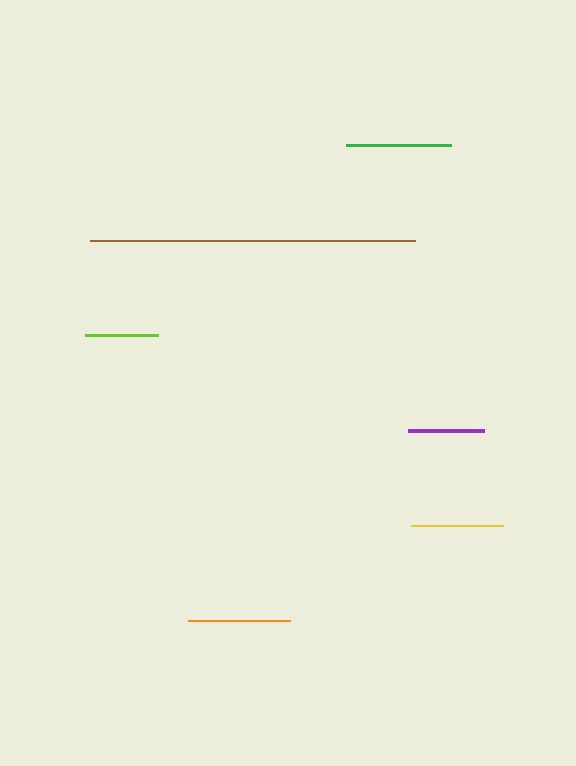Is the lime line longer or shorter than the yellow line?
The yellow line is longer than the lime line.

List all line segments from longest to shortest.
From longest to shortest: brown, green, orange, yellow, purple, lime.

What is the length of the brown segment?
The brown segment is approximately 325 pixels long.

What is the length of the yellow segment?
The yellow segment is approximately 92 pixels long.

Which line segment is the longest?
The brown line is the longest at approximately 325 pixels.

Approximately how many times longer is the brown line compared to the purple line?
The brown line is approximately 4.3 times the length of the purple line.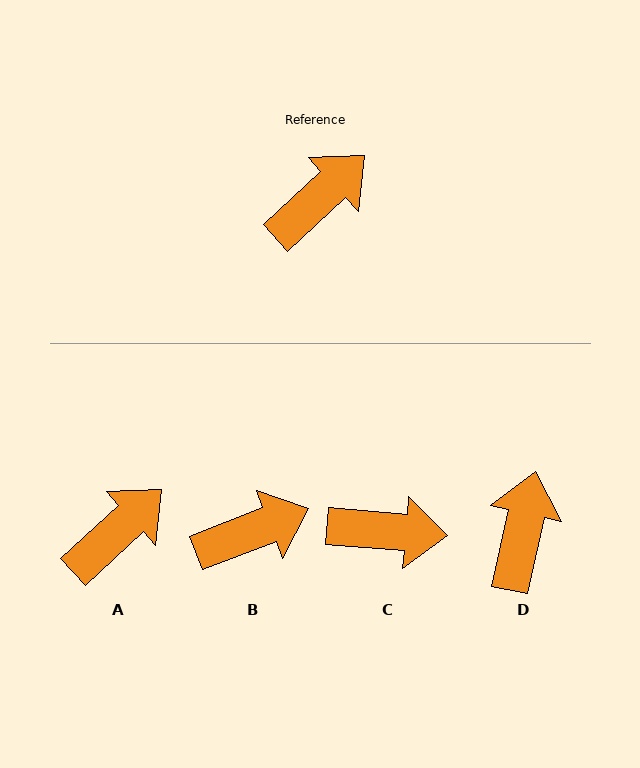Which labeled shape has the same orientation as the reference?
A.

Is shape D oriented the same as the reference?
No, it is off by about 35 degrees.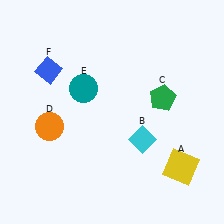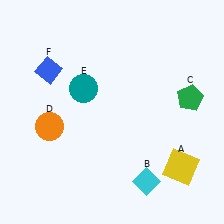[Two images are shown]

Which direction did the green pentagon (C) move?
The green pentagon (C) moved right.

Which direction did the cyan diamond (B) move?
The cyan diamond (B) moved down.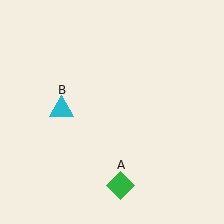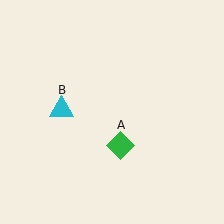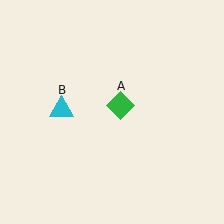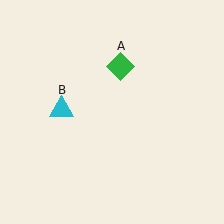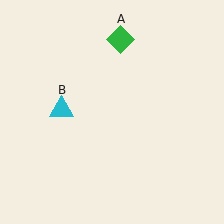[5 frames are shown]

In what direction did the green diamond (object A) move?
The green diamond (object A) moved up.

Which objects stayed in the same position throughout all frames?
Cyan triangle (object B) remained stationary.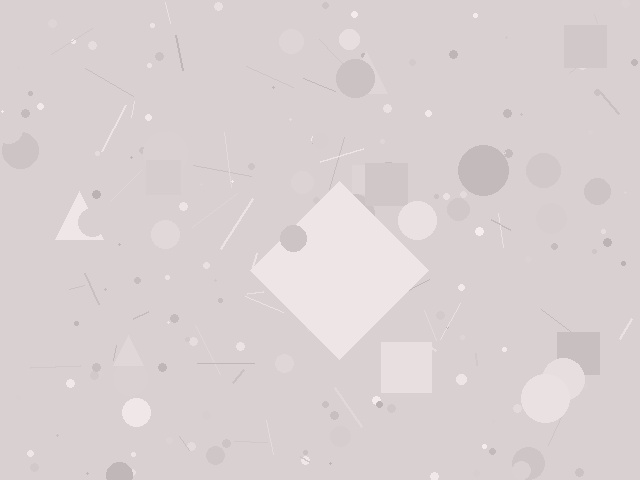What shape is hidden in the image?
A diamond is hidden in the image.